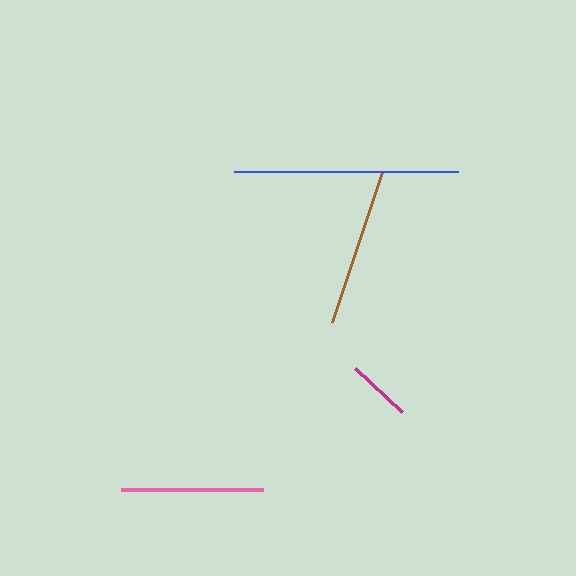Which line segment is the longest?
The blue line is the longest at approximately 224 pixels.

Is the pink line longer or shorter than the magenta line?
The pink line is longer than the magenta line.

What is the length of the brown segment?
The brown segment is approximately 159 pixels long.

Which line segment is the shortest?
The magenta line is the shortest at approximately 65 pixels.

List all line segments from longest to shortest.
From longest to shortest: blue, brown, pink, magenta.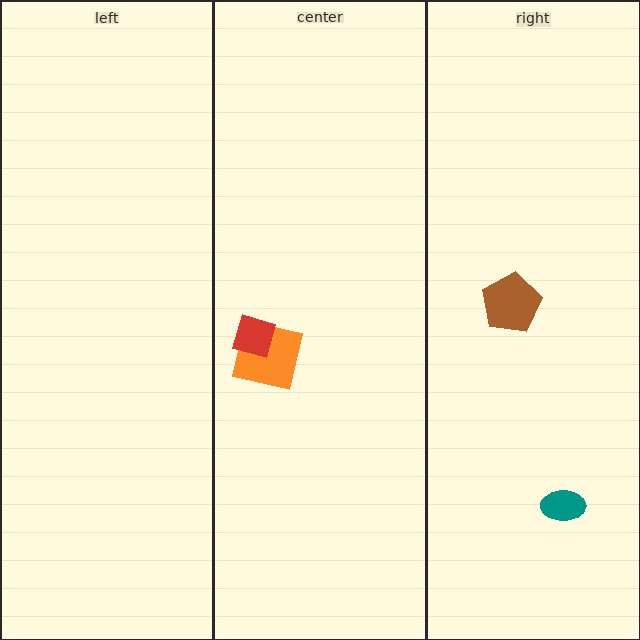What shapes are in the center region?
The orange square, the red diamond.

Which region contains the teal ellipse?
The right region.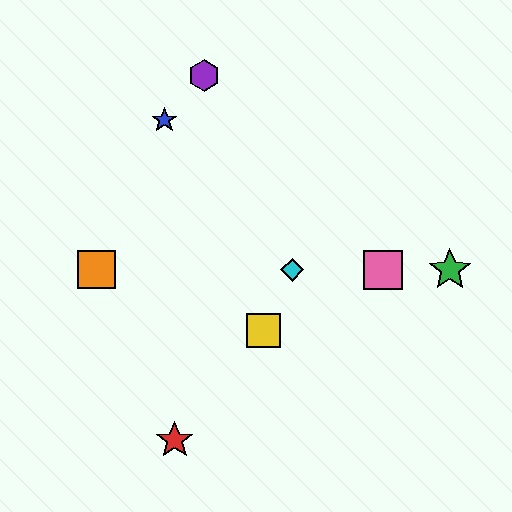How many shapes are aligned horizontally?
4 shapes (the green star, the orange square, the cyan diamond, the pink square) are aligned horizontally.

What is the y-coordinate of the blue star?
The blue star is at y≈120.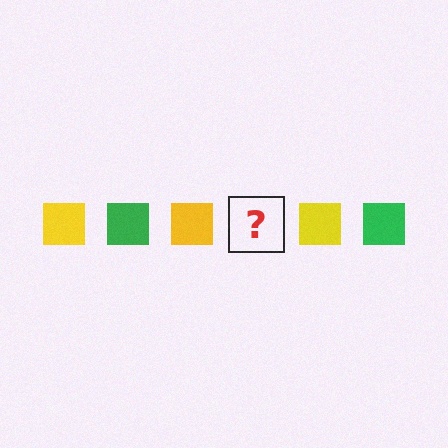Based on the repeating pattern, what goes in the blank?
The blank should be a green square.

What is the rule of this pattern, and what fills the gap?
The rule is that the pattern cycles through yellow, green squares. The gap should be filled with a green square.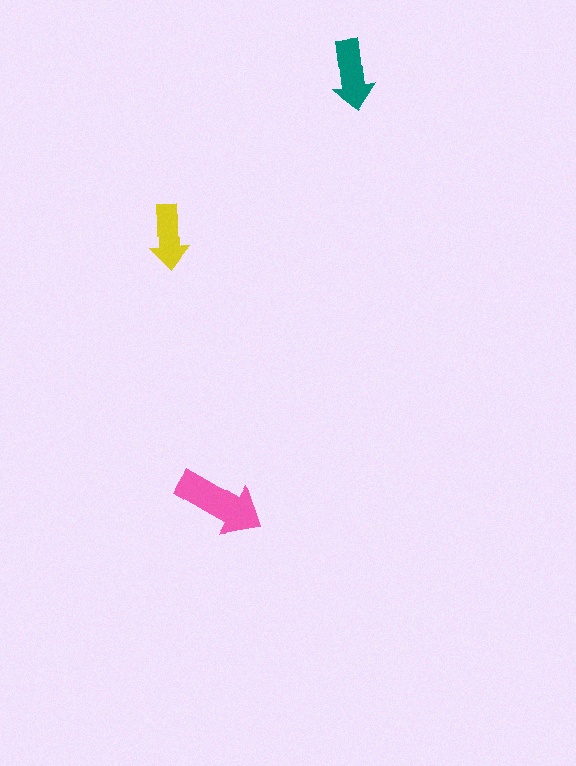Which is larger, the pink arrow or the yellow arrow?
The pink one.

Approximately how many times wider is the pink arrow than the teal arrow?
About 1.5 times wider.